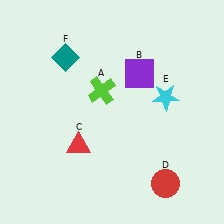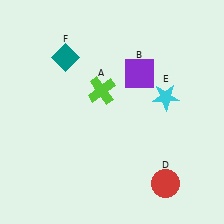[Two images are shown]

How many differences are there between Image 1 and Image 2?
There is 1 difference between the two images.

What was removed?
The red triangle (C) was removed in Image 2.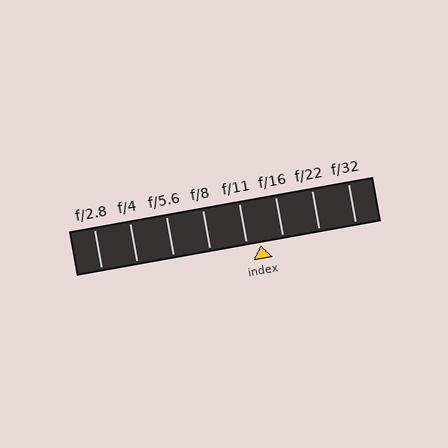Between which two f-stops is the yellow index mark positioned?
The index mark is between f/11 and f/16.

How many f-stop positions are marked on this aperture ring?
There are 8 f-stop positions marked.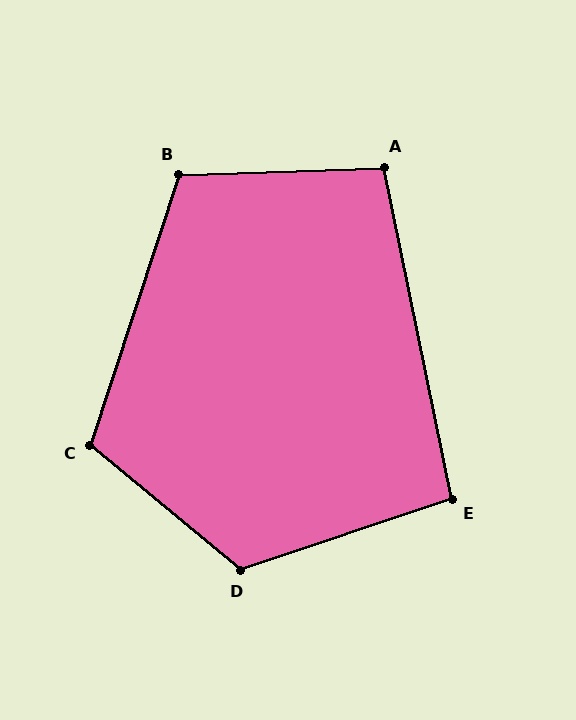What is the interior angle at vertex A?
Approximately 100 degrees (obtuse).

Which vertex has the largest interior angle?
D, at approximately 122 degrees.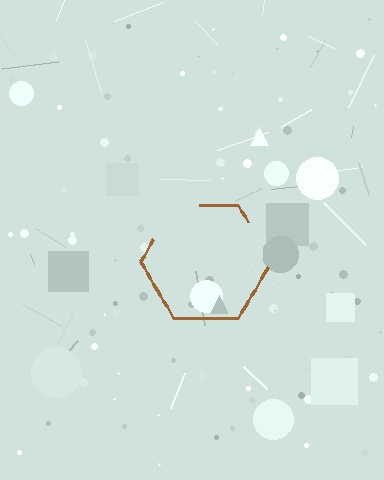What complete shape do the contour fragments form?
The contour fragments form a hexagon.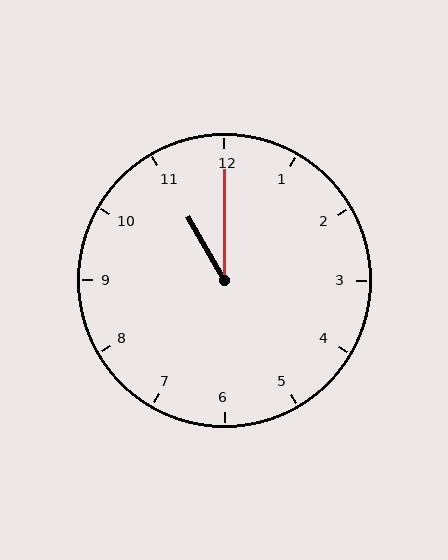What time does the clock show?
11:00.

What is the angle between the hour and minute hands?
Approximately 30 degrees.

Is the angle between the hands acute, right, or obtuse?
It is acute.